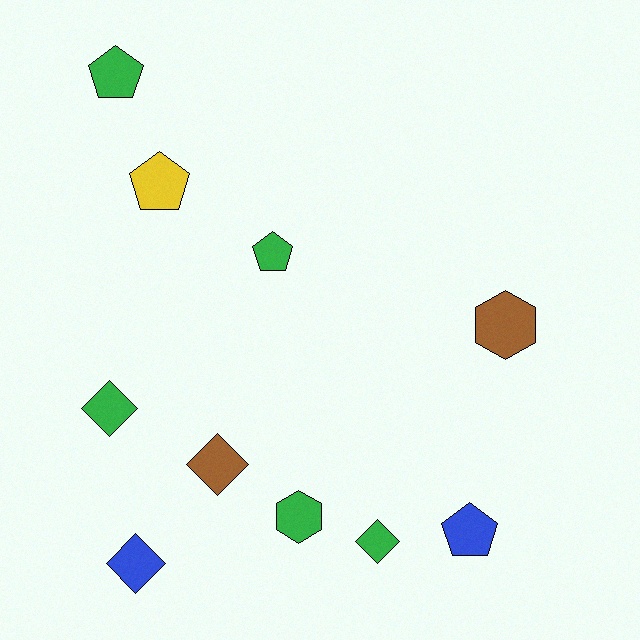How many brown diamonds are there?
There is 1 brown diamond.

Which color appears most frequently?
Green, with 5 objects.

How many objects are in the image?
There are 10 objects.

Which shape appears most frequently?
Diamond, with 4 objects.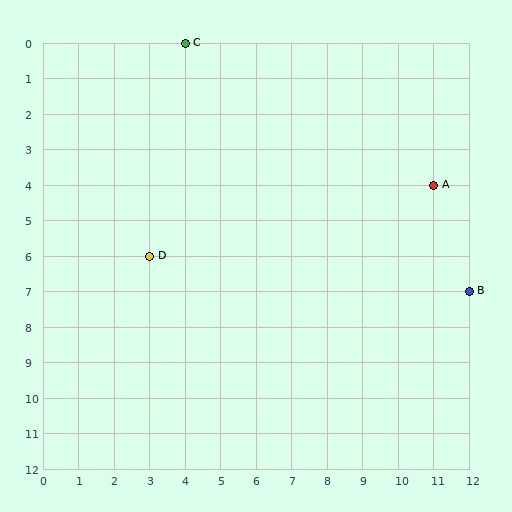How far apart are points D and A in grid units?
Points D and A are 8 columns and 2 rows apart (about 8.2 grid units diagonally).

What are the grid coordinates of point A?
Point A is at grid coordinates (11, 4).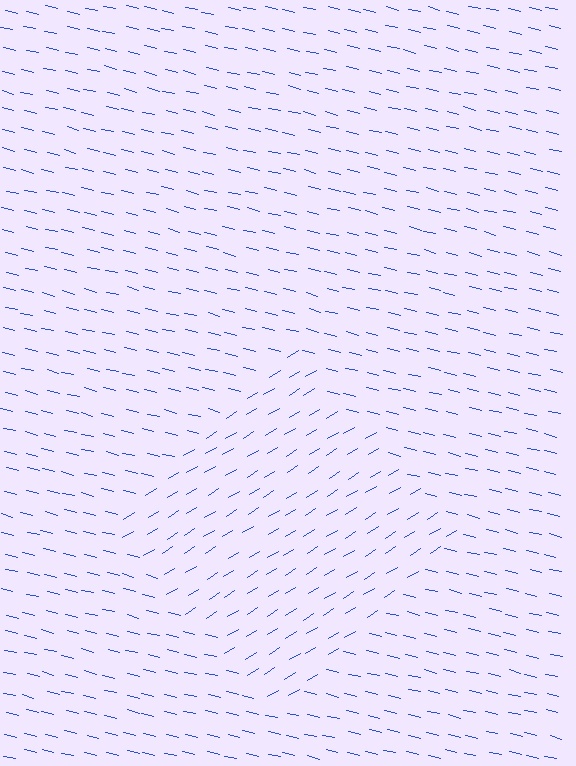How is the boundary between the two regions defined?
The boundary is defined purely by a change in line orientation (approximately 45 degrees difference). All lines are the same color and thickness.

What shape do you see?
I see a diamond.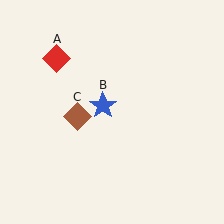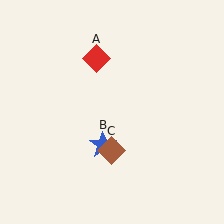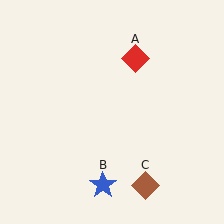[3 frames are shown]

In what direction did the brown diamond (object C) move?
The brown diamond (object C) moved down and to the right.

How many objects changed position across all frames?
3 objects changed position: red diamond (object A), blue star (object B), brown diamond (object C).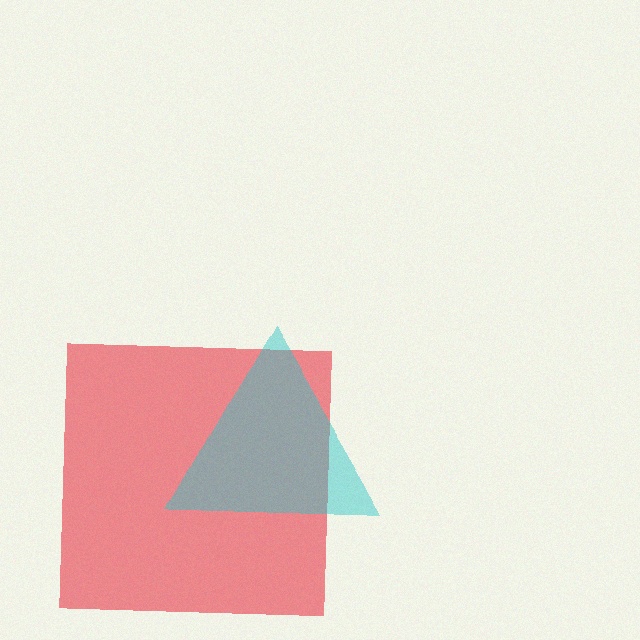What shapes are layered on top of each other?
The layered shapes are: a red square, a cyan triangle.